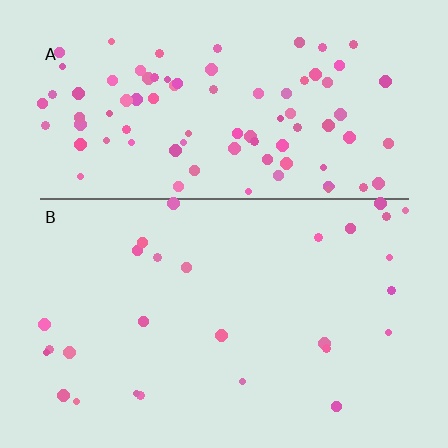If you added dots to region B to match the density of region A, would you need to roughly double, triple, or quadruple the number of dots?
Approximately triple.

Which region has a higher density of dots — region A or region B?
A (the top).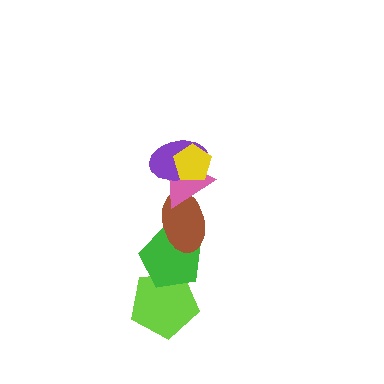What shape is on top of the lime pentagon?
The green pentagon is on top of the lime pentagon.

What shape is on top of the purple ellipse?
The yellow pentagon is on top of the purple ellipse.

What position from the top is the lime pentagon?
The lime pentagon is 6th from the top.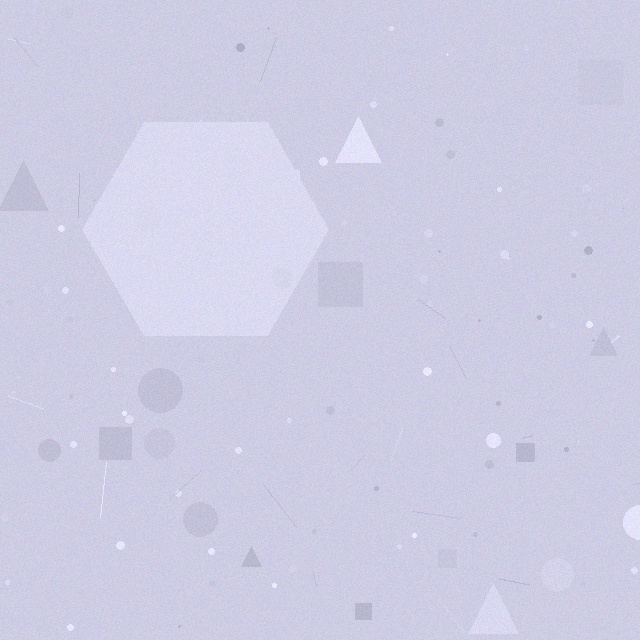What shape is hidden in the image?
A hexagon is hidden in the image.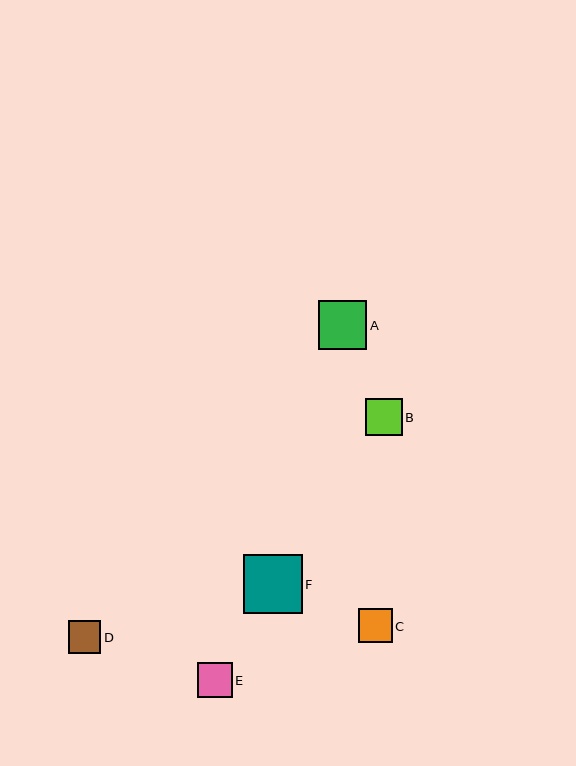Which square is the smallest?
Square D is the smallest with a size of approximately 33 pixels.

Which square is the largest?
Square F is the largest with a size of approximately 59 pixels.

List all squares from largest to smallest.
From largest to smallest: F, A, B, E, C, D.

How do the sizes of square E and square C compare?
Square E and square C are approximately the same size.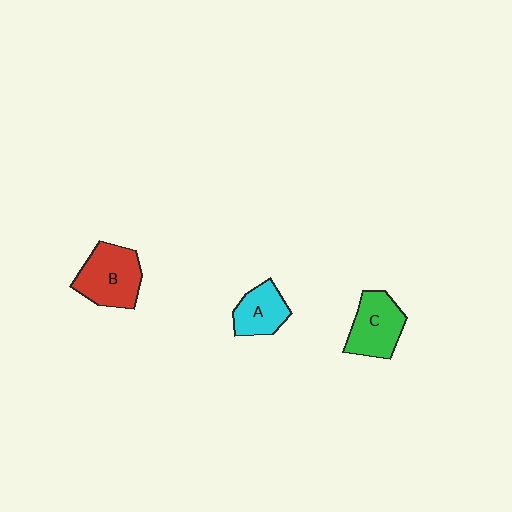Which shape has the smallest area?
Shape A (cyan).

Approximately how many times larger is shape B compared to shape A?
Approximately 1.5 times.